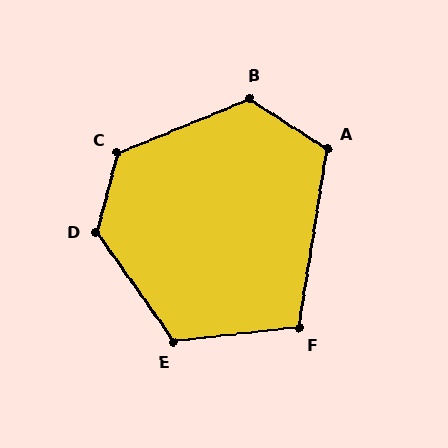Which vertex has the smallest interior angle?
F, at approximately 105 degrees.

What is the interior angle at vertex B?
Approximately 125 degrees (obtuse).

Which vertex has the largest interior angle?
D, at approximately 130 degrees.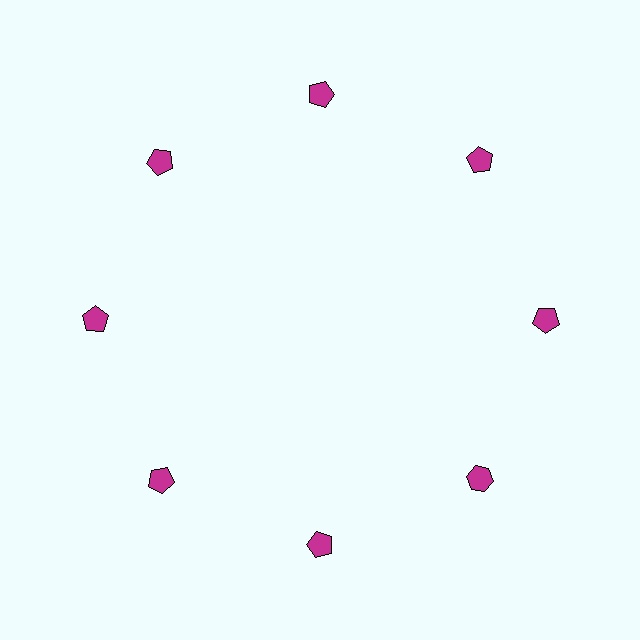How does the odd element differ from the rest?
It has a different shape: hexagon instead of pentagon.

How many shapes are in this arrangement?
There are 8 shapes arranged in a ring pattern.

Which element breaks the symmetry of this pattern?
The magenta hexagon at roughly the 4 o'clock position breaks the symmetry. All other shapes are magenta pentagons.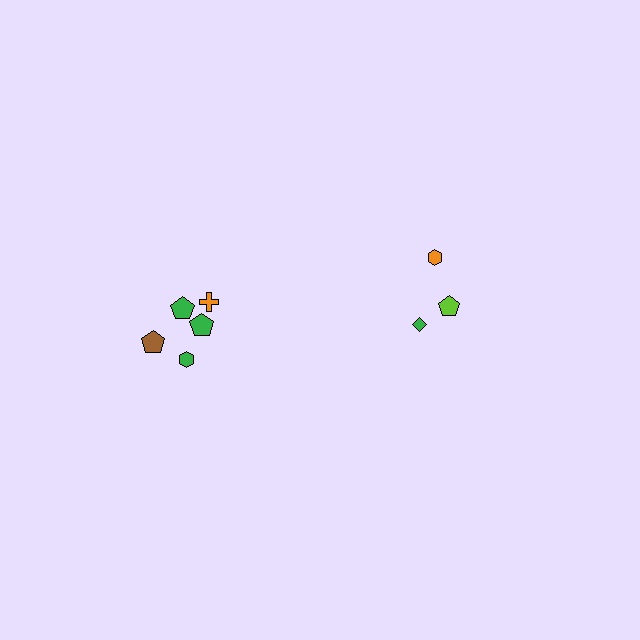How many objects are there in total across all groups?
There are 8 objects.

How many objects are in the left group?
There are 5 objects.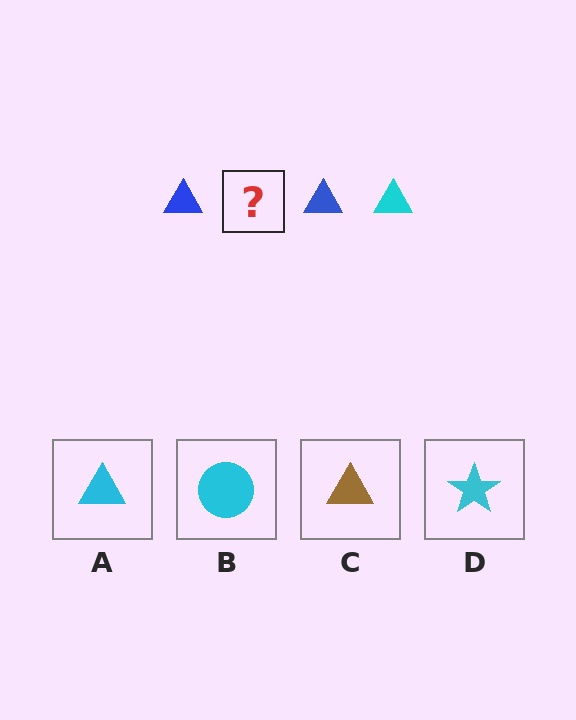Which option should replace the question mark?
Option A.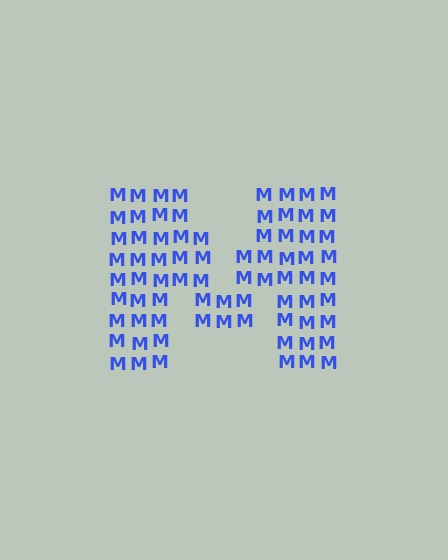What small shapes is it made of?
It is made of small letter M's.